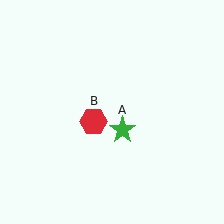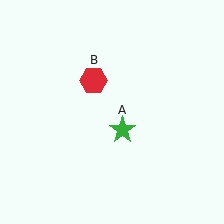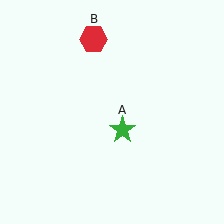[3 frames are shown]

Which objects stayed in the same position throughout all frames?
Green star (object A) remained stationary.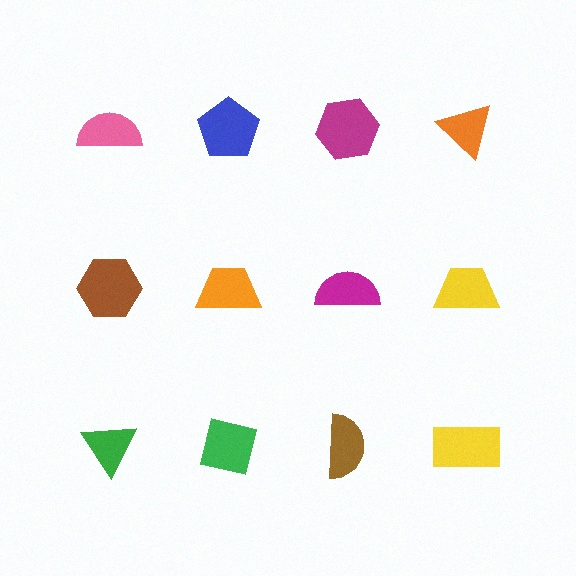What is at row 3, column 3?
A brown semicircle.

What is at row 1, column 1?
A pink semicircle.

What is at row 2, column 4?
A yellow trapezoid.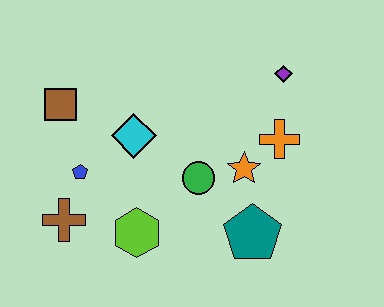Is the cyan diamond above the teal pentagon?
Yes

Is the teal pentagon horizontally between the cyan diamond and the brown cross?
No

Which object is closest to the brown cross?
The blue pentagon is closest to the brown cross.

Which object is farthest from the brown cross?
The purple diamond is farthest from the brown cross.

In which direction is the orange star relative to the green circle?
The orange star is to the right of the green circle.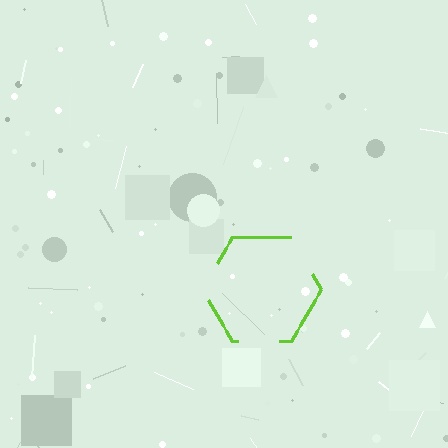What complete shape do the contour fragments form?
The contour fragments form a hexagon.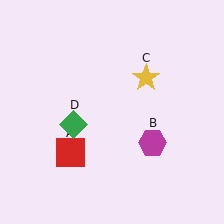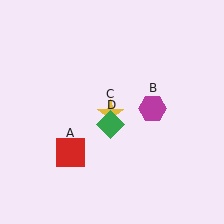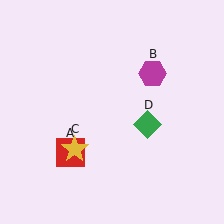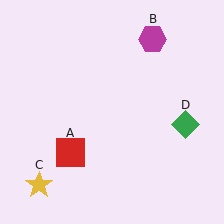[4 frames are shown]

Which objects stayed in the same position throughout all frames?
Red square (object A) remained stationary.